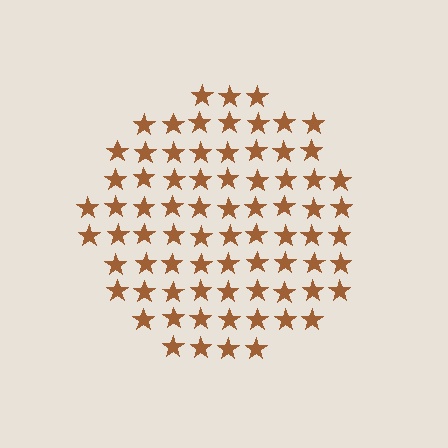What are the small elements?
The small elements are stars.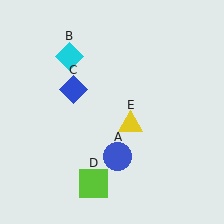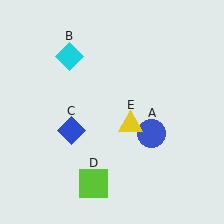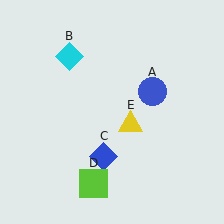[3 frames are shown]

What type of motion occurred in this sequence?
The blue circle (object A), blue diamond (object C) rotated counterclockwise around the center of the scene.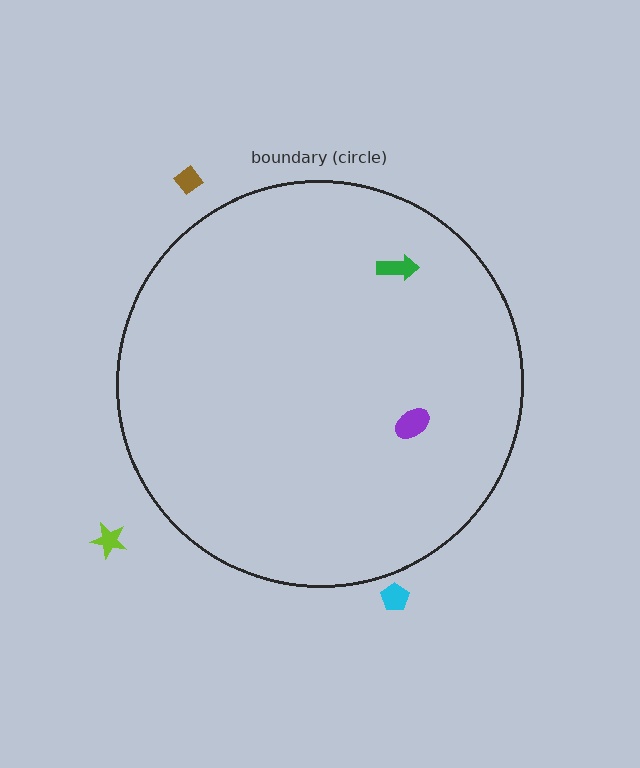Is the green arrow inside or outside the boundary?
Inside.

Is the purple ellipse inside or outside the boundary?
Inside.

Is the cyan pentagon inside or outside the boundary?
Outside.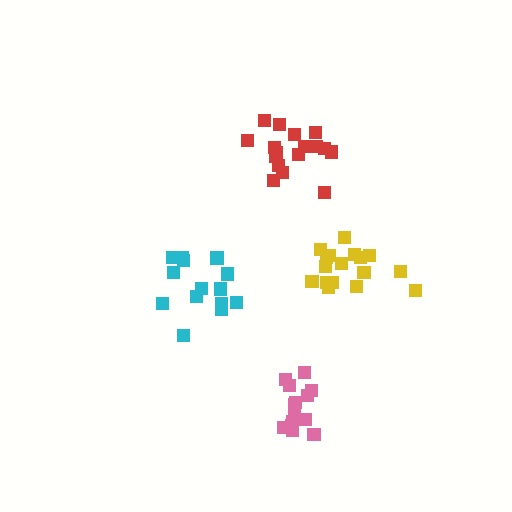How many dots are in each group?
Group 1: 17 dots, Group 2: 15 dots, Group 3: 17 dots, Group 4: 14 dots (63 total).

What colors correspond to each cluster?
The clusters are colored: yellow, pink, red, cyan.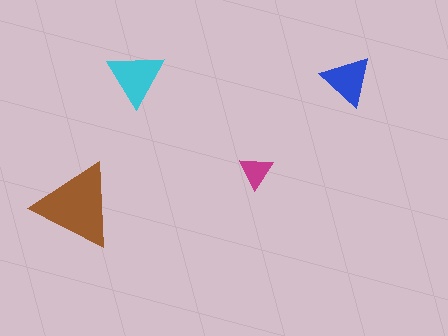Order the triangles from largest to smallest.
the brown one, the cyan one, the blue one, the magenta one.